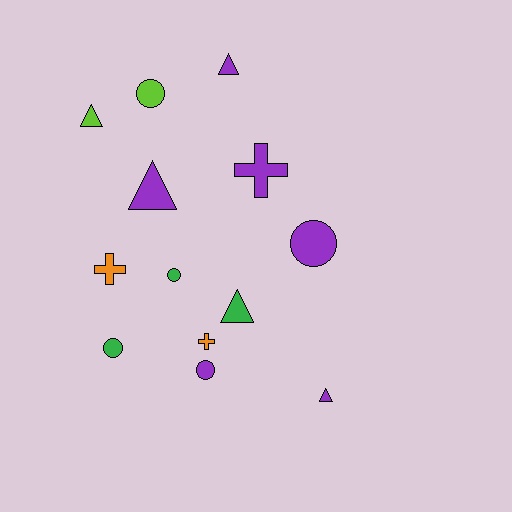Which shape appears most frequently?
Circle, with 5 objects.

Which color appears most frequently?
Purple, with 6 objects.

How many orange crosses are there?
There are 2 orange crosses.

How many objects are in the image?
There are 13 objects.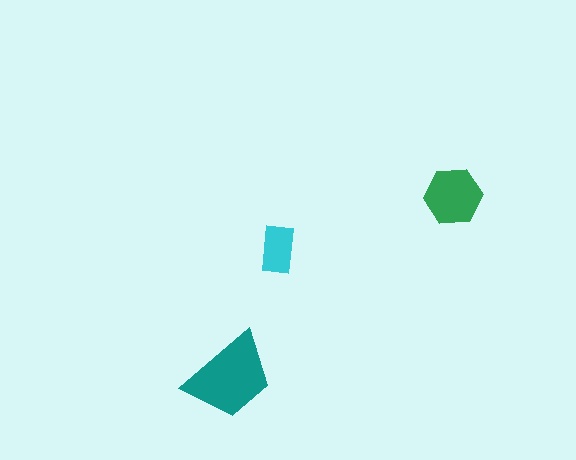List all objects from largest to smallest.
The teal trapezoid, the green hexagon, the cyan rectangle.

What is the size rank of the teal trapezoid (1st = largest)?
1st.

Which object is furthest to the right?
The green hexagon is rightmost.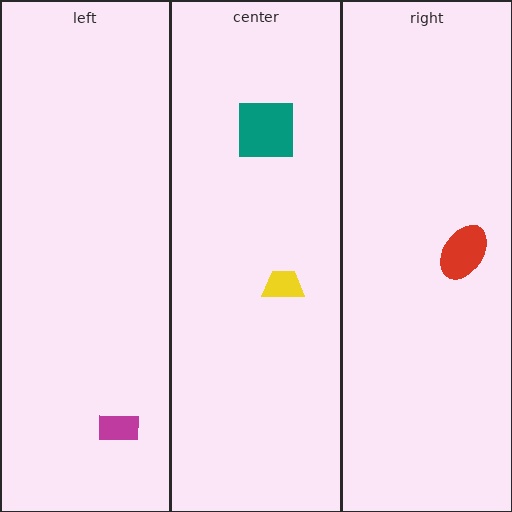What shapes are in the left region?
The magenta rectangle.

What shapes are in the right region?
The red ellipse.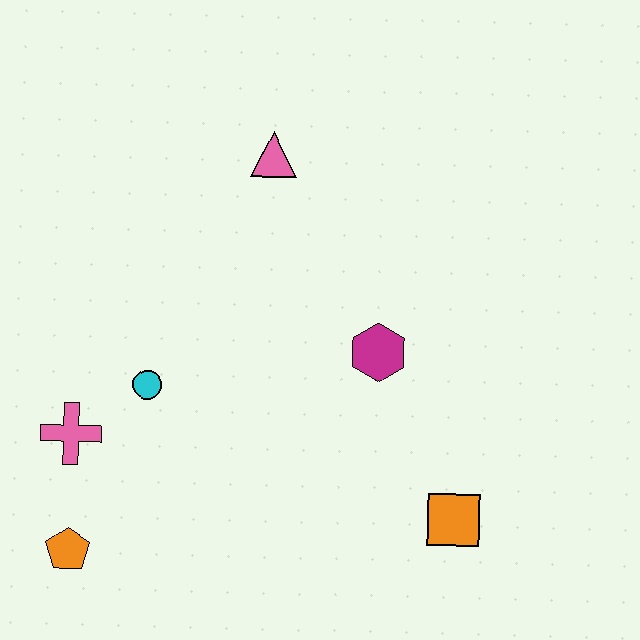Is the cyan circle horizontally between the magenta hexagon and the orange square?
No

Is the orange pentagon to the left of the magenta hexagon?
Yes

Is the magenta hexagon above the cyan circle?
Yes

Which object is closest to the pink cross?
The cyan circle is closest to the pink cross.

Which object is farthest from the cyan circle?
The orange square is farthest from the cyan circle.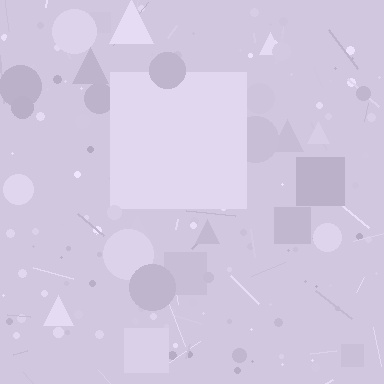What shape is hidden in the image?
A square is hidden in the image.